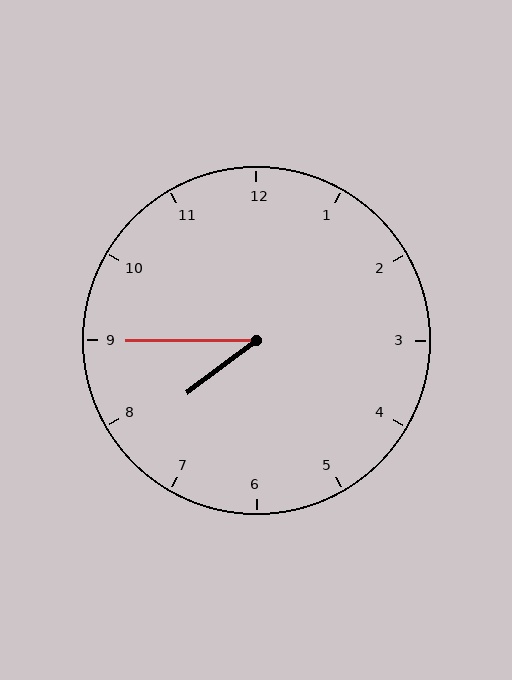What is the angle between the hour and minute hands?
Approximately 38 degrees.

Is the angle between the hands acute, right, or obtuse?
It is acute.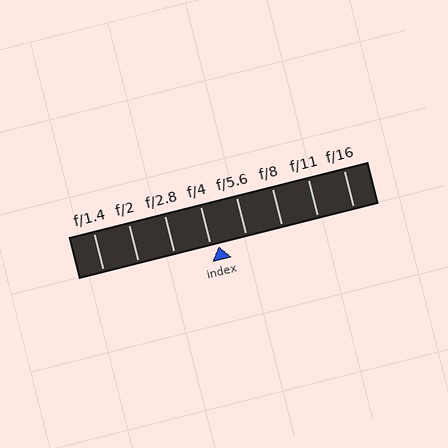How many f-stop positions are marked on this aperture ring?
There are 8 f-stop positions marked.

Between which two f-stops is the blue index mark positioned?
The index mark is between f/4 and f/5.6.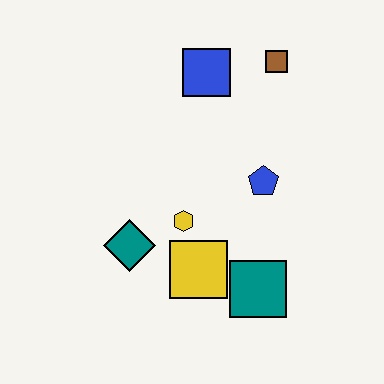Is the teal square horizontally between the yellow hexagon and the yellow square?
No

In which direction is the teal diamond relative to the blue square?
The teal diamond is below the blue square.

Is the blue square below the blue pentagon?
No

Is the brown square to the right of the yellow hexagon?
Yes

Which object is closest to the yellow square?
The yellow hexagon is closest to the yellow square.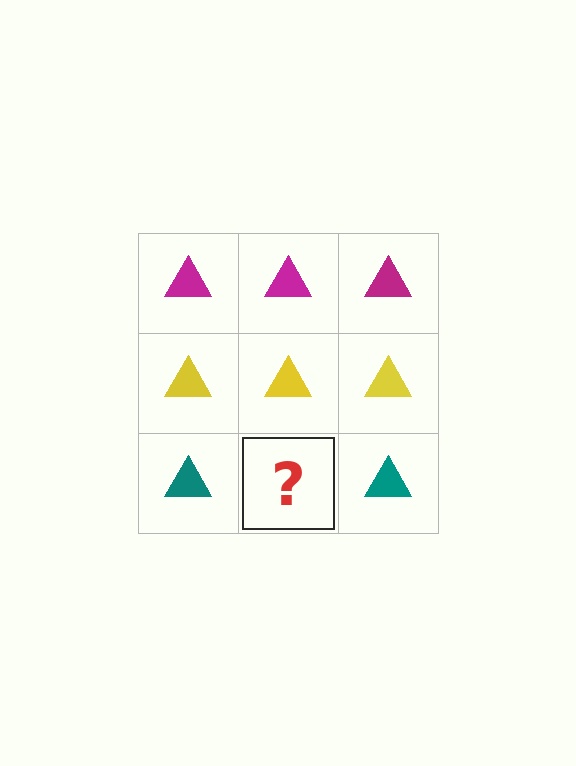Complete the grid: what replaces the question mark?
The question mark should be replaced with a teal triangle.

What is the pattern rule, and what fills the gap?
The rule is that each row has a consistent color. The gap should be filled with a teal triangle.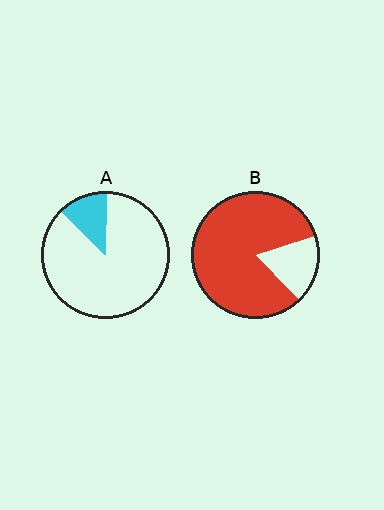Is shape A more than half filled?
No.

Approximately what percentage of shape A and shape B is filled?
A is approximately 15% and B is approximately 80%.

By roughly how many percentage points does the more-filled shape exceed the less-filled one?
By roughly 70 percentage points (B over A).